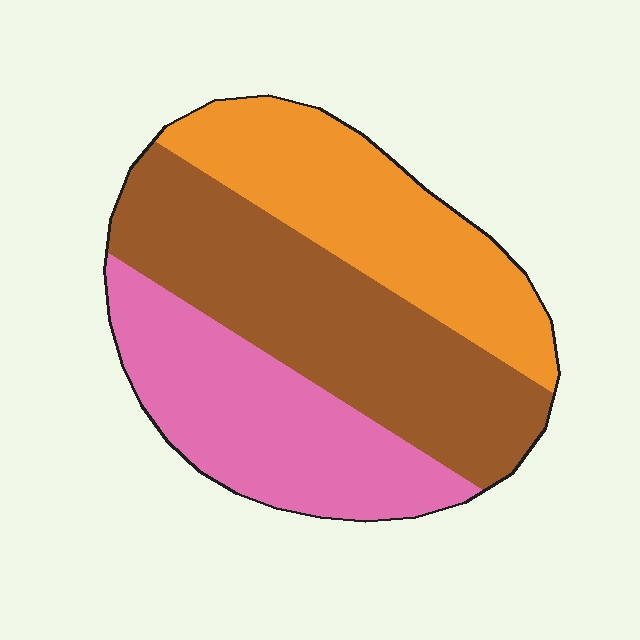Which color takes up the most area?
Brown, at roughly 40%.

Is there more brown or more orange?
Brown.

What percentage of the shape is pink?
Pink takes up between a quarter and a half of the shape.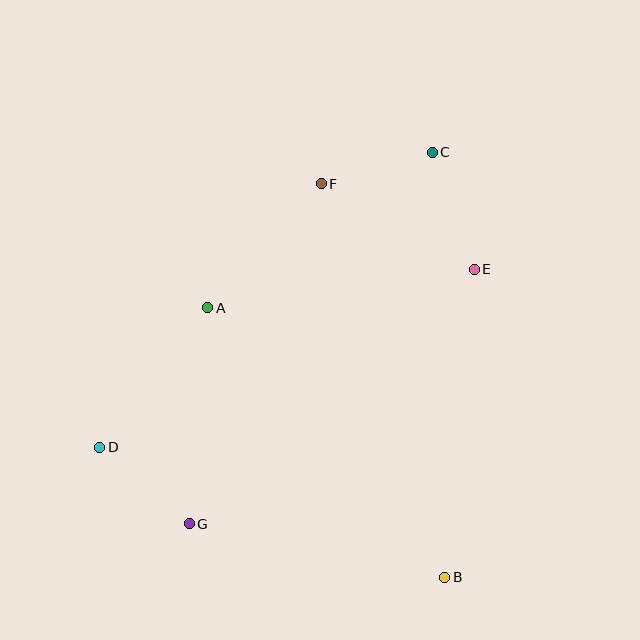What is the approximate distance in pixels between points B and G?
The distance between B and G is approximately 261 pixels.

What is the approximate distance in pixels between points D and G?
The distance between D and G is approximately 118 pixels.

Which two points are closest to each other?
Points C and F are closest to each other.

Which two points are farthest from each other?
Points C and D are farthest from each other.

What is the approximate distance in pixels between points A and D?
The distance between A and D is approximately 176 pixels.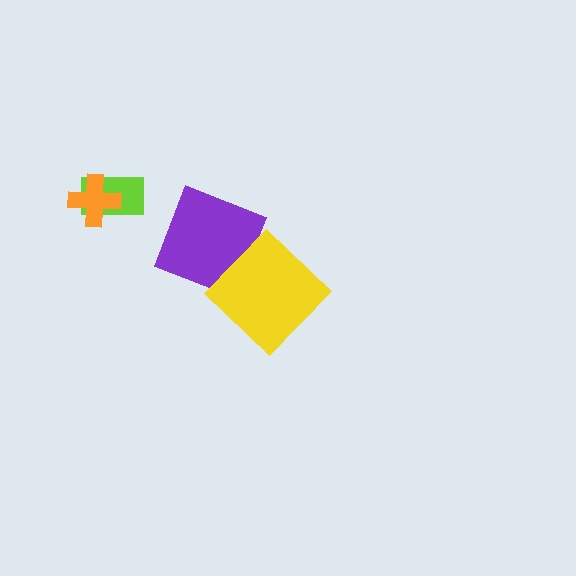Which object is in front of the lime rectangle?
The orange cross is in front of the lime rectangle.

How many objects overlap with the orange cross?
1 object overlaps with the orange cross.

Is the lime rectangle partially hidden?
Yes, it is partially covered by another shape.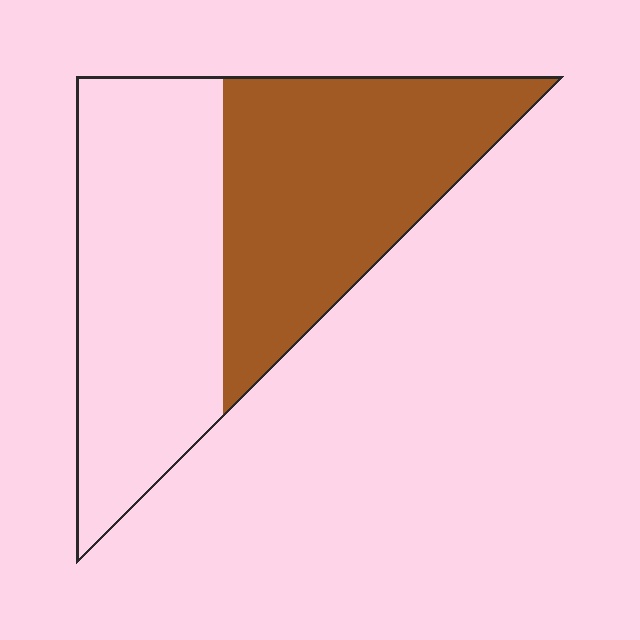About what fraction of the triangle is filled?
About one half (1/2).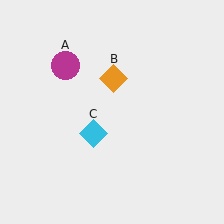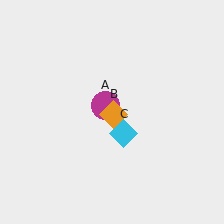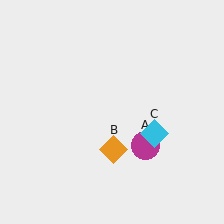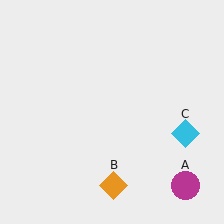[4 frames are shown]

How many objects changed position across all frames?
3 objects changed position: magenta circle (object A), orange diamond (object B), cyan diamond (object C).